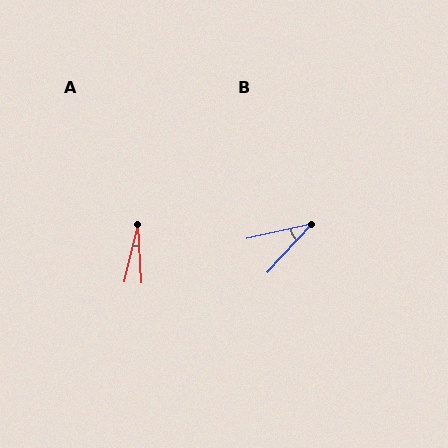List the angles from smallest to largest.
A (16°), B (35°).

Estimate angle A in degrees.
Approximately 16 degrees.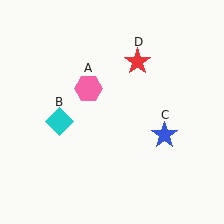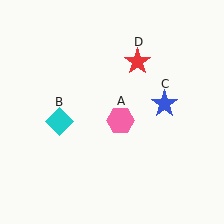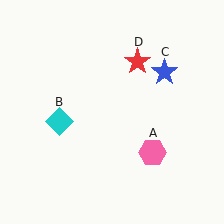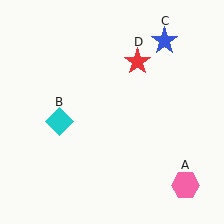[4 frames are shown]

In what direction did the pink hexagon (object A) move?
The pink hexagon (object A) moved down and to the right.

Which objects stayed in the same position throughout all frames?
Cyan diamond (object B) and red star (object D) remained stationary.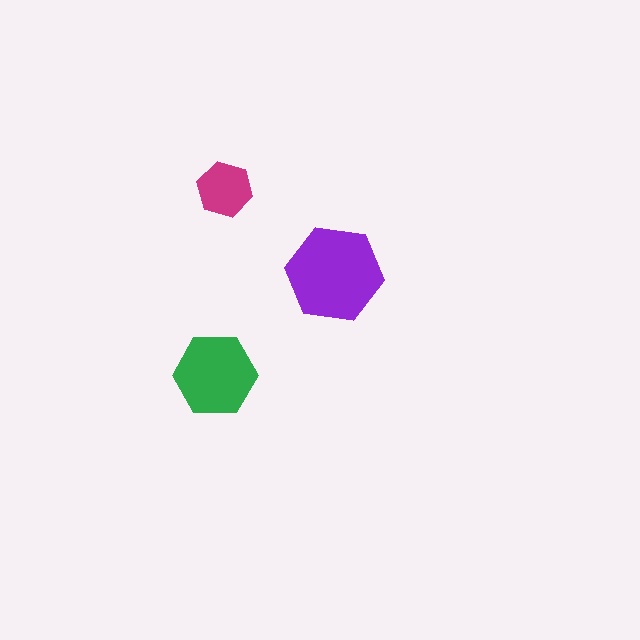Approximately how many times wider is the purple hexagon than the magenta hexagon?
About 1.5 times wider.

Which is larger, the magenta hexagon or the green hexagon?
The green one.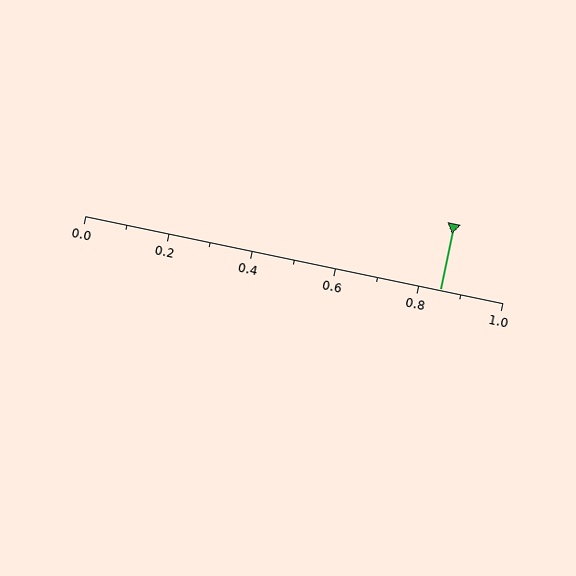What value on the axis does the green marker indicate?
The marker indicates approximately 0.85.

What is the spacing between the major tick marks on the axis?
The major ticks are spaced 0.2 apart.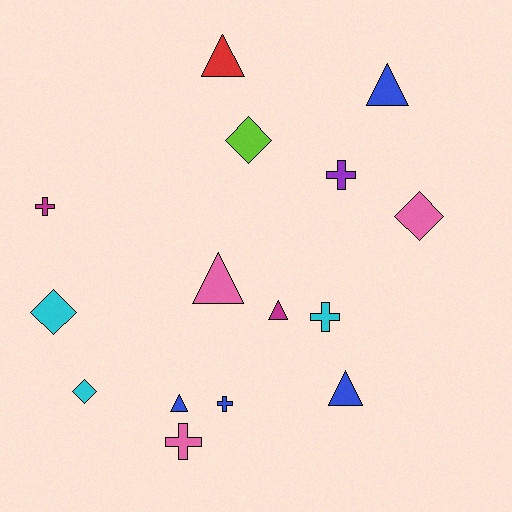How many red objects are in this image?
There is 1 red object.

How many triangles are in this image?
There are 6 triangles.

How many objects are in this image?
There are 15 objects.